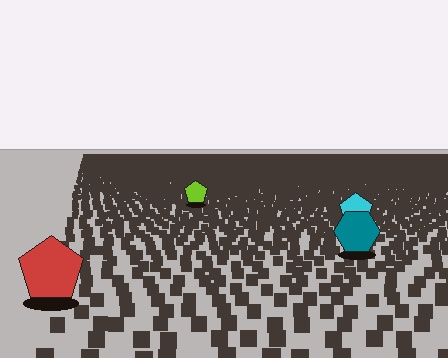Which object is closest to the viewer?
The red pentagon is closest. The texture marks near it are larger and more spread out.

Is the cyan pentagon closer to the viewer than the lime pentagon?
Yes. The cyan pentagon is closer — you can tell from the texture gradient: the ground texture is coarser near it.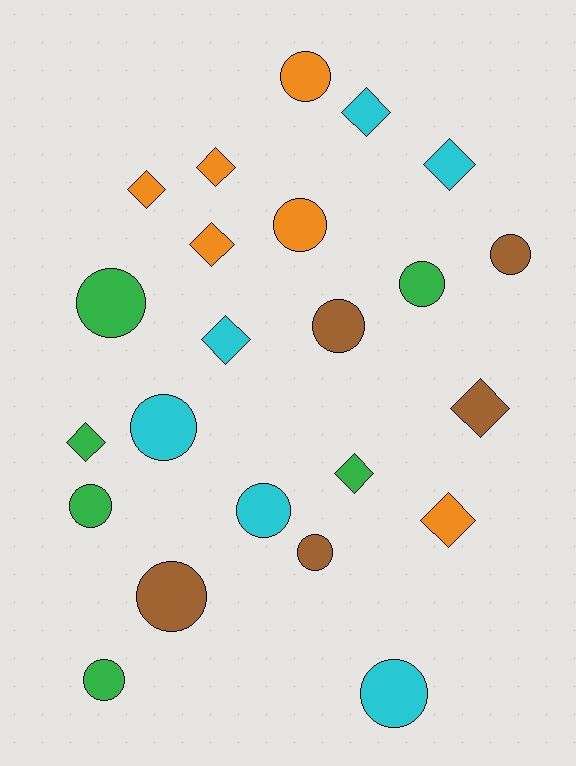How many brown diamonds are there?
There is 1 brown diamond.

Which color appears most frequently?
Green, with 6 objects.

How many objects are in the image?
There are 23 objects.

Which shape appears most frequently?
Circle, with 13 objects.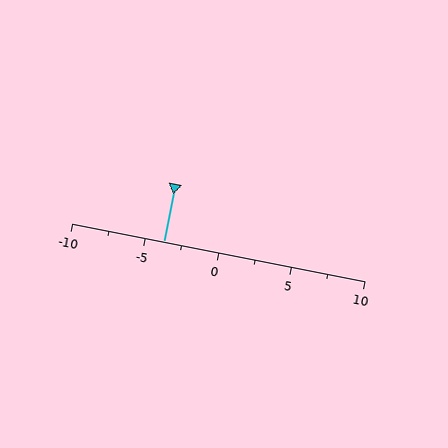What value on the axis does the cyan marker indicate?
The marker indicates approximately -3.8.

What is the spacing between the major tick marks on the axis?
The major ticks are spaced 5 apart.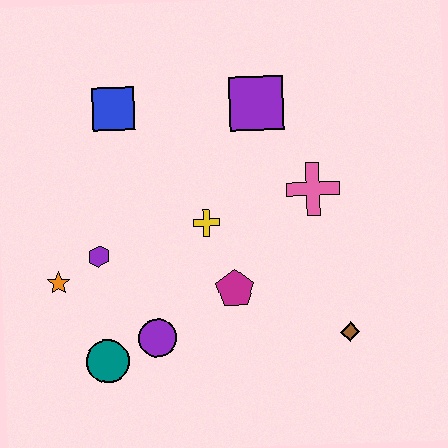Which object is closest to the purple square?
The pink cross is closest to the purple square.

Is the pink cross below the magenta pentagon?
No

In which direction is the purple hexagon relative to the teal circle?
The purple hexagon is above the teal circle.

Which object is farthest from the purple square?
The teal circle is farthest from the purple square.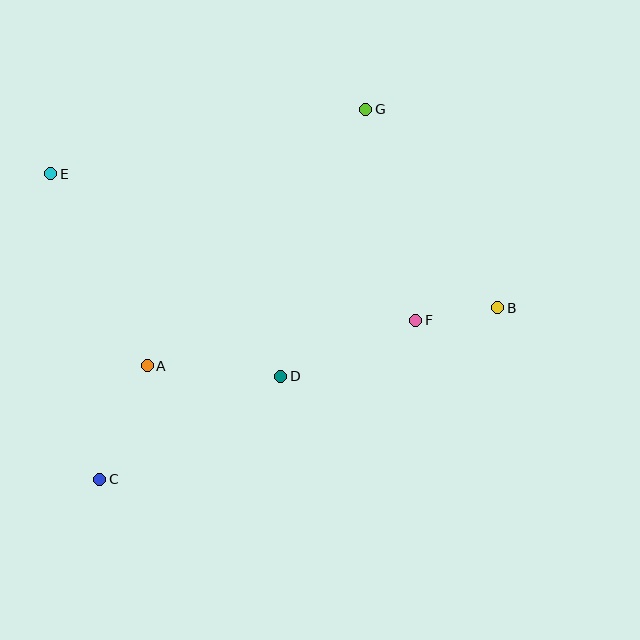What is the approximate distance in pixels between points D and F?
The distance between D and F is approximately 146 pixels.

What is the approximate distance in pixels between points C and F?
The distance between C and F is approximately 354 pixels.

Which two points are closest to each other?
Points B and F are closest to each other.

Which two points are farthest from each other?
Points B and E are farthest from each other.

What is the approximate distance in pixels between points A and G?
The distance between A and G is approximately 337 pixels.